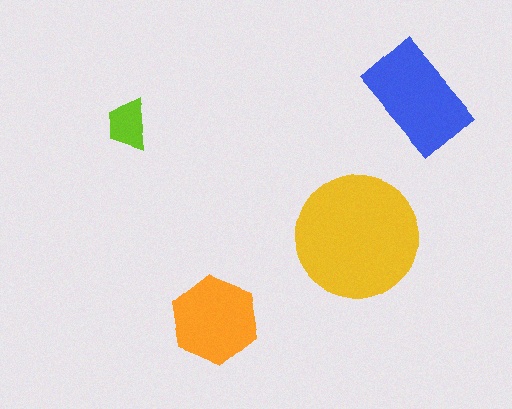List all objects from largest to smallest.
The yellow circle, the blue rectangle, the orange hexagon, the lime trapezoid.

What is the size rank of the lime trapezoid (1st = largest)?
4th.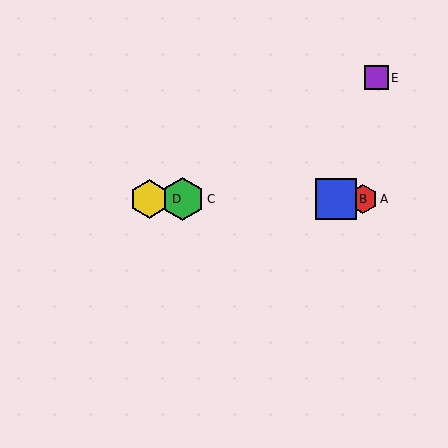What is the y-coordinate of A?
Object A is at y≈199.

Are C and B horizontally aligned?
Yes, both are at y≈199.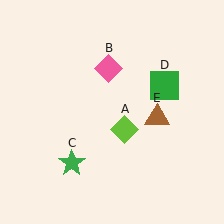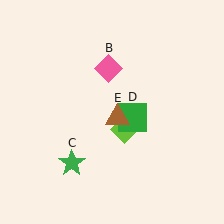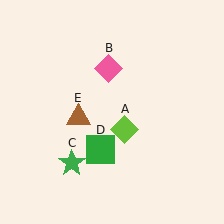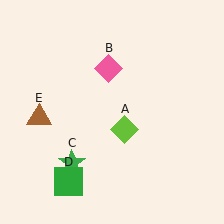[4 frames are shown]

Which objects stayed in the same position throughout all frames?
Lime diamond (object A) and pink diamond (object B) and green star (object C) remained stationary.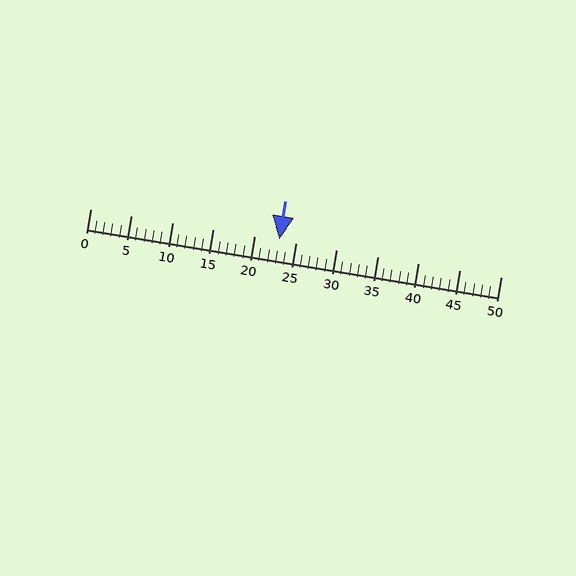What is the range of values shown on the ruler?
The ruler shows values from 0 to 50.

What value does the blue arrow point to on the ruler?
The blue arrow points to approximately 23.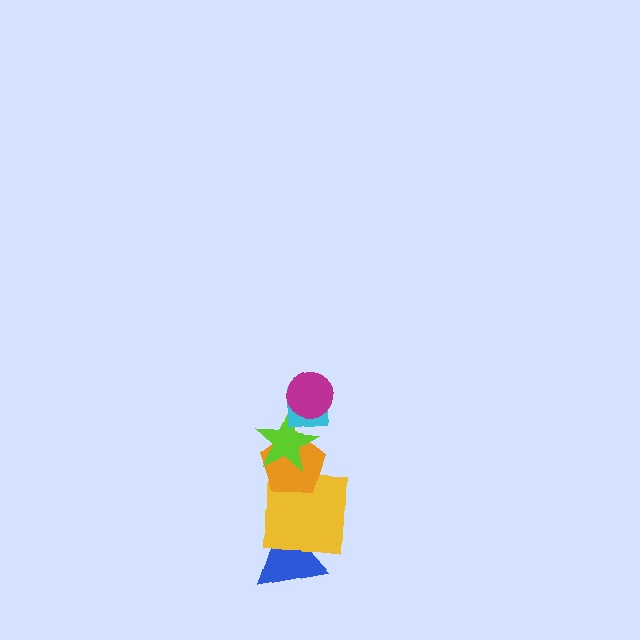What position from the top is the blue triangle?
The blue triangle is 6th from the top.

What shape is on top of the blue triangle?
The yellow square is on top of the blue triangle.